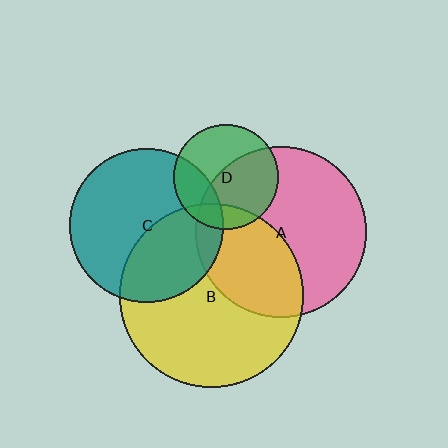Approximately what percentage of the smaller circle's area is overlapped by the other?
Approximately 40%.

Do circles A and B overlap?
Yes.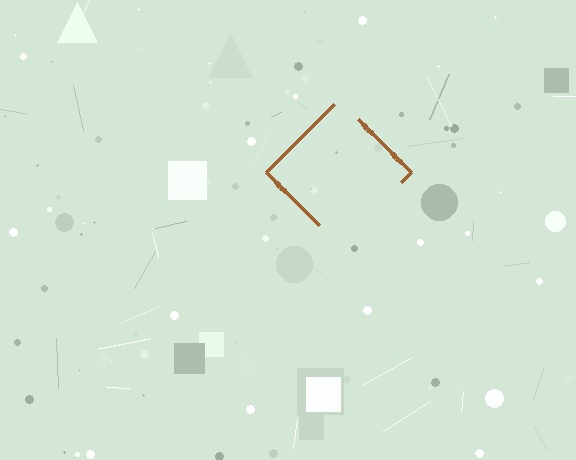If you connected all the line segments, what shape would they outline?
They would outline a diamond.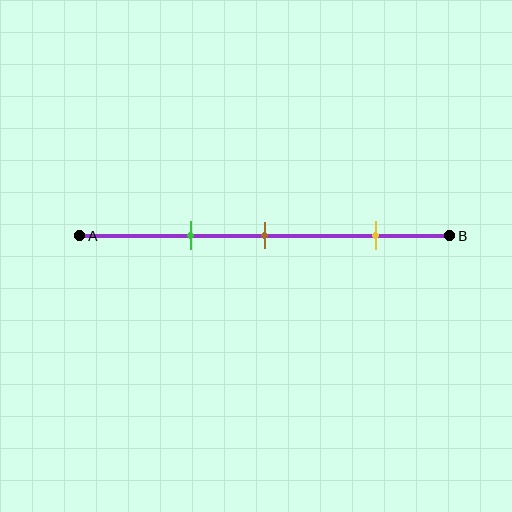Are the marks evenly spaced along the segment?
No, the marks are not evenly spaced.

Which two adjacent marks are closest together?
The green and brown marks are the closest adjacent pair.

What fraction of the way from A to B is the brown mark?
The brown mark is approximately 50% (0.5) of the way from A to B.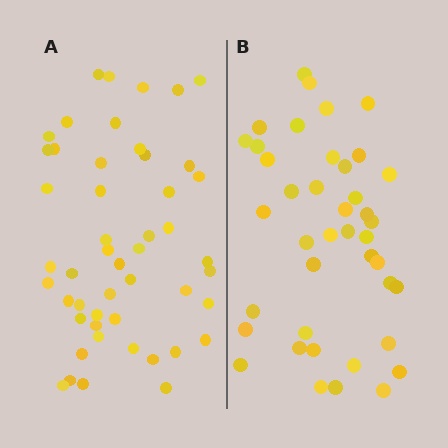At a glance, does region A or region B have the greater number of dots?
Region A (the left region) has more dots.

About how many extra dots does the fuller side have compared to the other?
Region A has roughly 8 or so more dots than region B.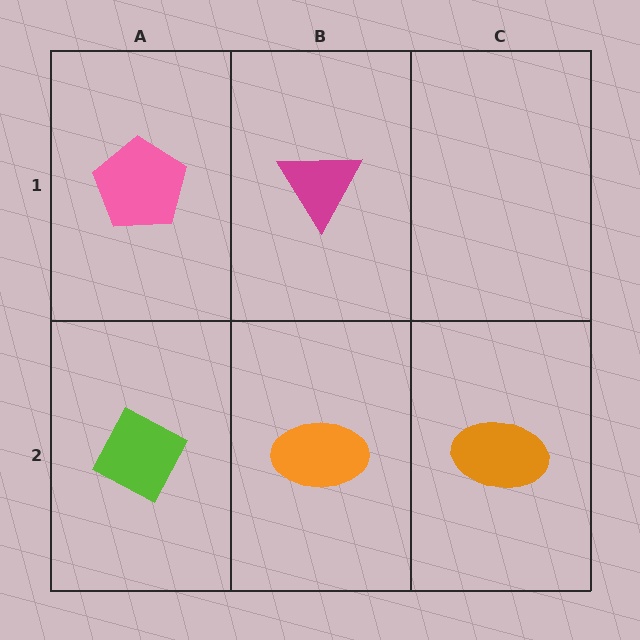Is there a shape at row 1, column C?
No, that cell is empty.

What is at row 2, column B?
An orange ellipse.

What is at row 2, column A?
A lime diamond.